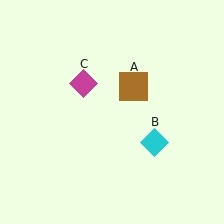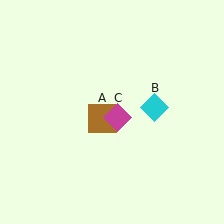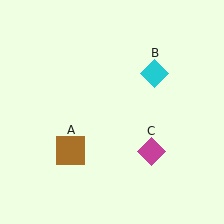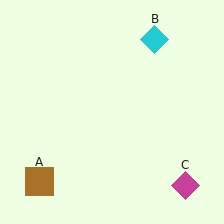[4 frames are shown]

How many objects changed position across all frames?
3 objects changed position: brown square (object A), cyan diamond (object B), magenta diamond (object C).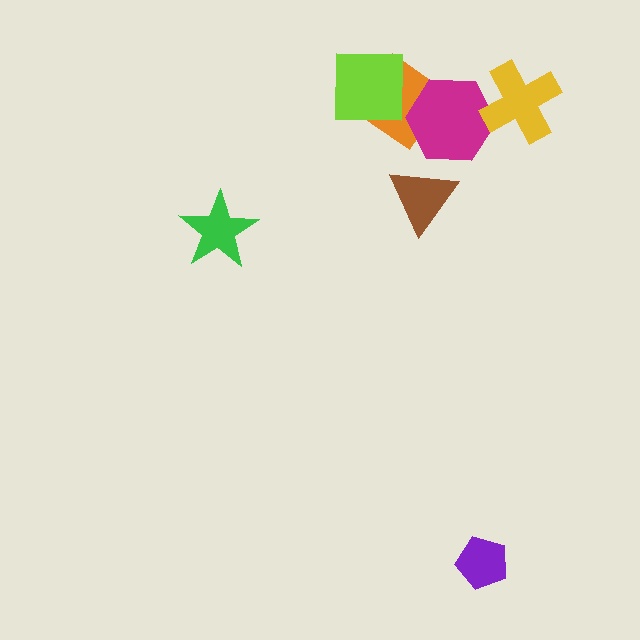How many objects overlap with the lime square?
1 object overlaps with the lime square.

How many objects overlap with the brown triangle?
0 objects overlap with the brown triangle.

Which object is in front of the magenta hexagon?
The yellow cross is in front of the magenta hexagon.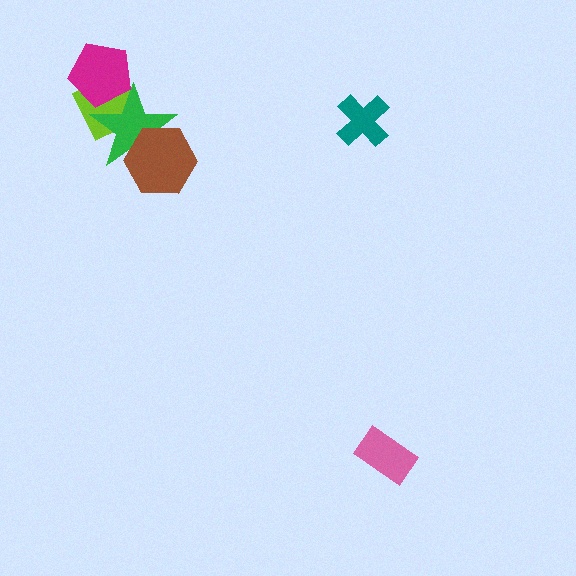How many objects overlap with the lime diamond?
2 objects overlap with the lime diamond.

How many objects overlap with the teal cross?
0 objects overlap with the teal cross.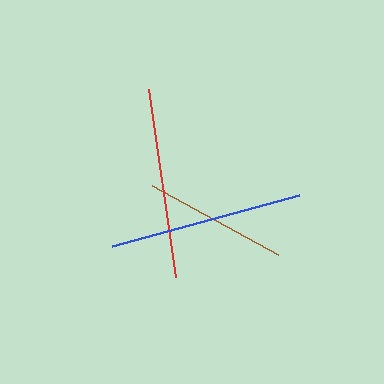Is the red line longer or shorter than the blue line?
The blue line is longer than the red line.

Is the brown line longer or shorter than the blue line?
The blue line is longer than the brown line.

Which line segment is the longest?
The blue line is the longest at approximately 194 pixels.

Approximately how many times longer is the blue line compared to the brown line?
The blue line is approximately 1.4 times the length of the brown line.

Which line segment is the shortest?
The brown line is the shortest at approximately 143 pixels.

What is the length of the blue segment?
The blue segment is approximately 194 pixels long.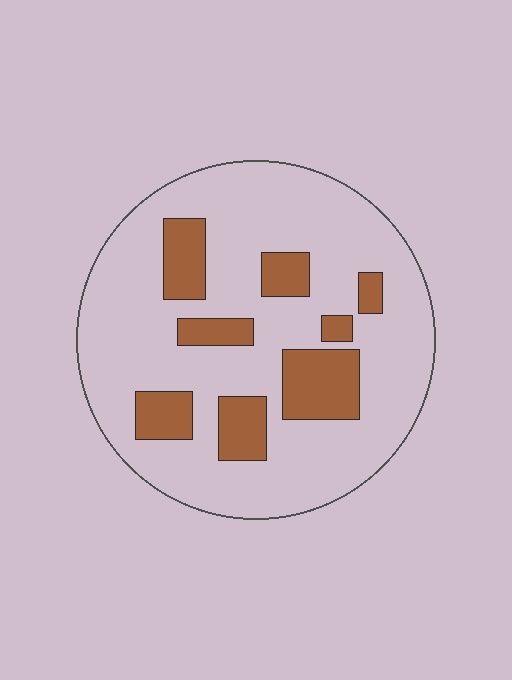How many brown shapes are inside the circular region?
8.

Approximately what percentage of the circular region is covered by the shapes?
Approximately 20%.